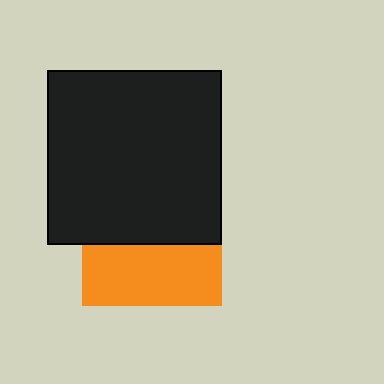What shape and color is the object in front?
The object in front is a black square.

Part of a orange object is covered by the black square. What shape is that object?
It is a square.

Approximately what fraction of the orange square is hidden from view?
Roughly 57% of the orange square is hidden behind the black square.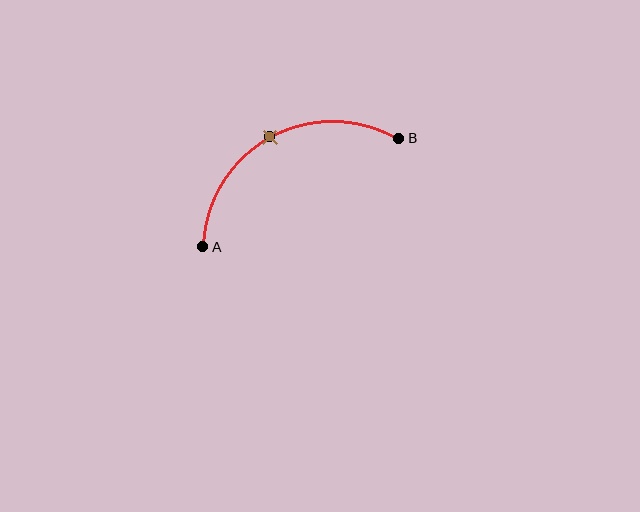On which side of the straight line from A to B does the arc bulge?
The arc bulges above the straight line connecting A and B.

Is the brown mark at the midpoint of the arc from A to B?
Yes. The brown mark lies on the arc at equal arc-length from both A and B — it is the arc midpoint.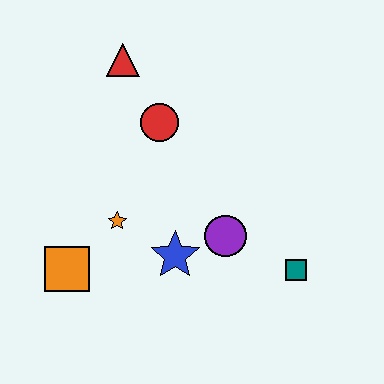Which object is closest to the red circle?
The red triangle is closest to the red circle.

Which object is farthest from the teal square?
The red triangle is farthest from the teal square.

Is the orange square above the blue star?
No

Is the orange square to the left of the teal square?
Yes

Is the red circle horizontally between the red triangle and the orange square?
No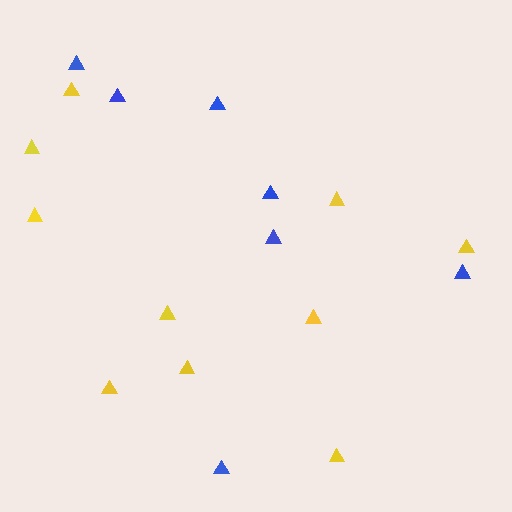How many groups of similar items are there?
There are 2 groups: one group of blue triangles (7) and one group of yellow triangles (10).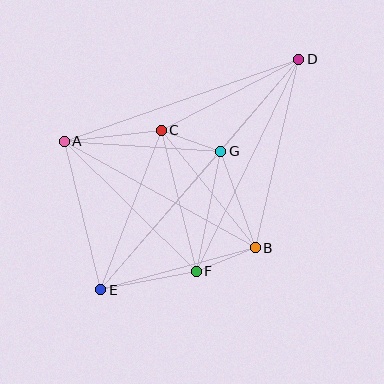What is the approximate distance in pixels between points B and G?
The distance between B and G is approximately 102 pixels.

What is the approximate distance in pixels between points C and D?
The distance between C and D is approximately 155 pixels.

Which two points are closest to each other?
Points C and G are closest to each other.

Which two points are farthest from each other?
Points D and E are farthest from each other.